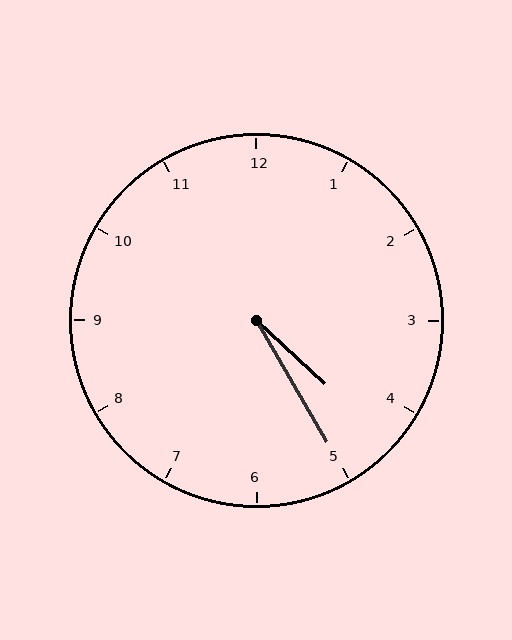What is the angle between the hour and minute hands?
Approximately 18 degrees.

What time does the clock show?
4:25.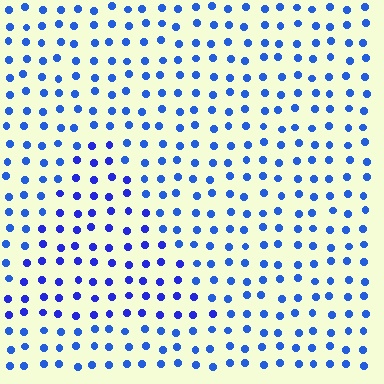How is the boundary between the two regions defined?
The boundary is defined purely by a slight shift in hue (about 18 degrees). Spacing, size, and orientation are identical on both sides.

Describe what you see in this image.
The image is filled with small blue elements in a uniform arrangement. A triangle-shaped region is visible where the elements are tinted to a slightly different hue, forming a subtle color boundary.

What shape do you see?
I see a triangle.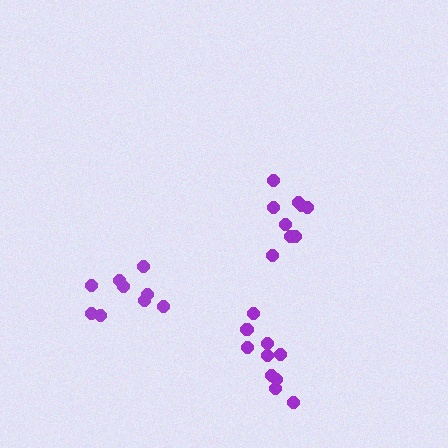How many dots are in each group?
Group 1: 9 dots, Group 2: 9 dots, Group 3: 11 dots (29 total).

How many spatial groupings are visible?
There are 3 spatial groupings.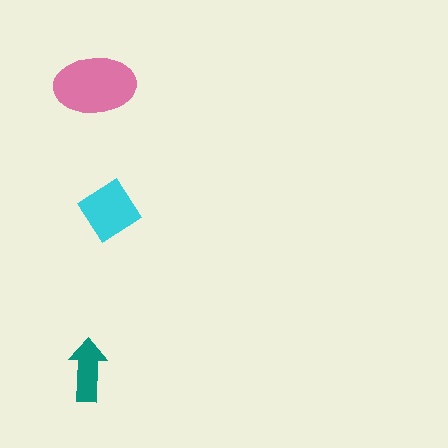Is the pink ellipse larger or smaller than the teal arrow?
Larger.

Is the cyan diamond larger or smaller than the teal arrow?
Larger.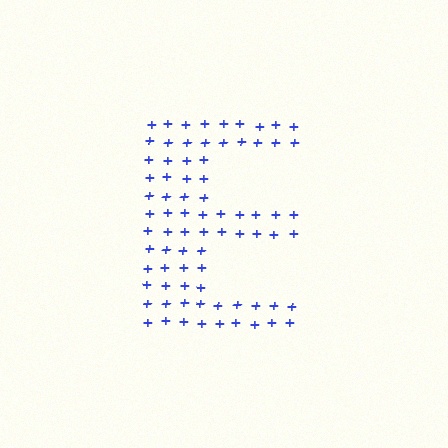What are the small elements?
The small elements are plus signs.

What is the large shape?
The large shape is the letter E.